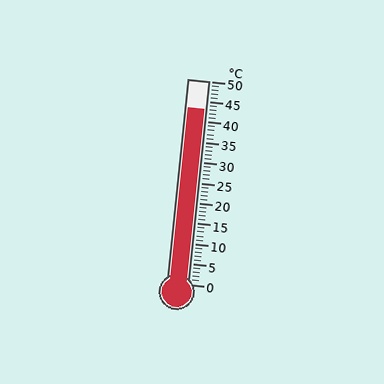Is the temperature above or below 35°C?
The temperature is above 35°C.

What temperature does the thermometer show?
The thermometer shows approximately 43°C.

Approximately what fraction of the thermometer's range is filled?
The thermometer is filled to approximately 85% of its range.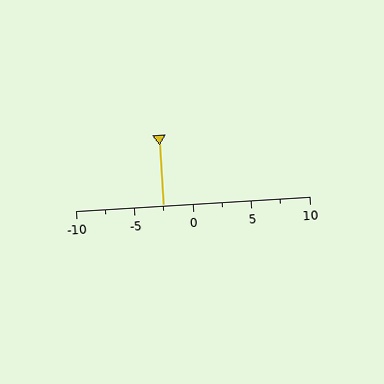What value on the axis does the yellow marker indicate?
The marker indicates approximately -2.5.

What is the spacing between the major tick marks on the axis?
The major ticks are spaced 5 apart.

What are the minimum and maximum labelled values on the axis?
The axis runs from -10 to 10.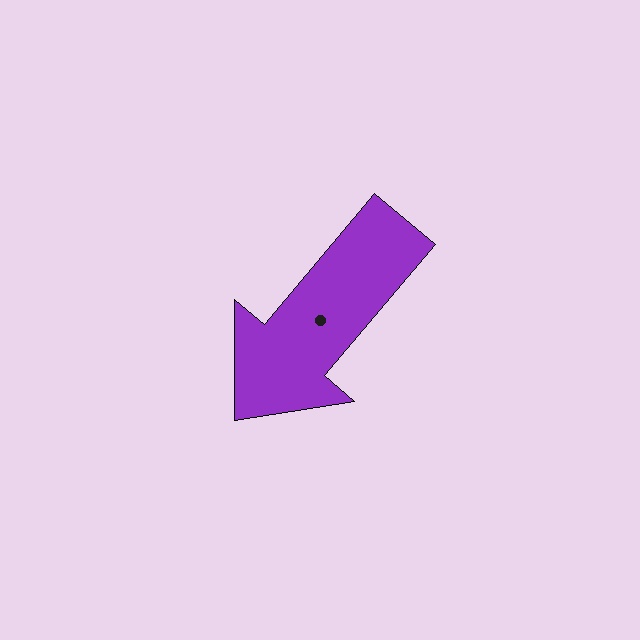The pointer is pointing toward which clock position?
Roughly 7 o'clock.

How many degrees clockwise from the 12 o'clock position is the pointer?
Approximately 220 degrees.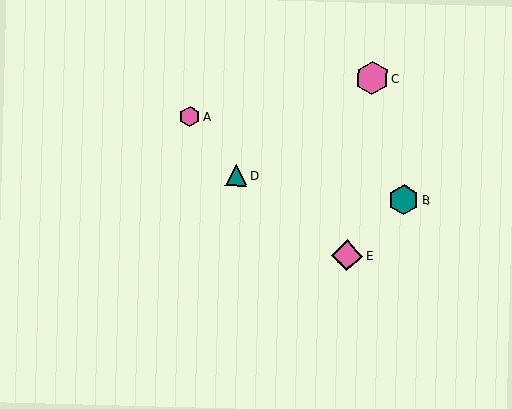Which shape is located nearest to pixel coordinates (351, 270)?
The pink diamond (labeled E) at (347, 256) is nearest to that location.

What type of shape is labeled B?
Shape B is a teal hexagon.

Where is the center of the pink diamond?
The center of the pink diamond is at (347, 256).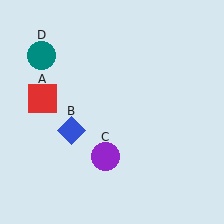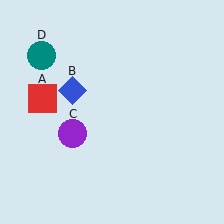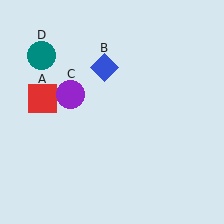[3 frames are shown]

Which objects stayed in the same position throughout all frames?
Red square (object A) and teal circle (object D) remained stationary.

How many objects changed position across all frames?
2 objects changed position: blue diamond (object B), purple circle (object C).